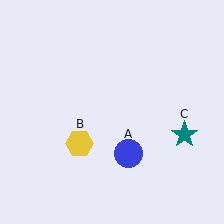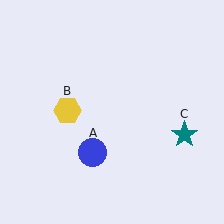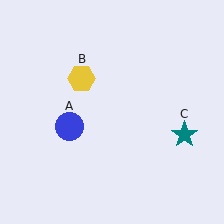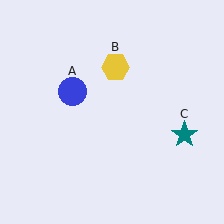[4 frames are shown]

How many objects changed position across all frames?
2 objects changed position: blue circle (object A), yellow hexagon (object B).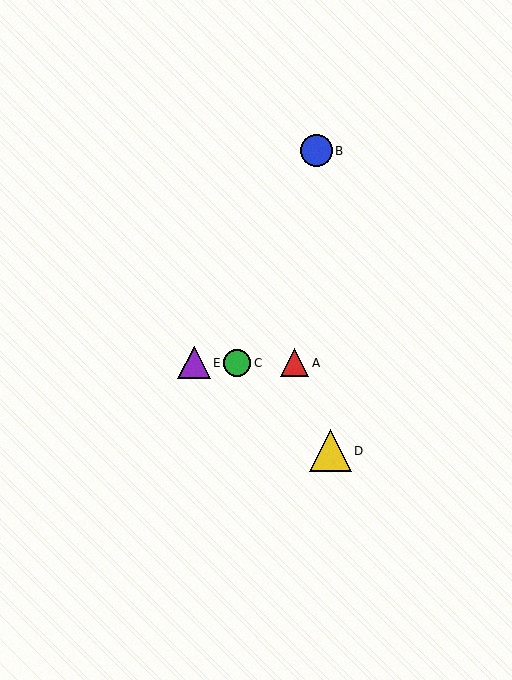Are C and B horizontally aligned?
No, C is at y≈363 and B is at y≈151.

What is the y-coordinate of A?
Object A is at y≈363.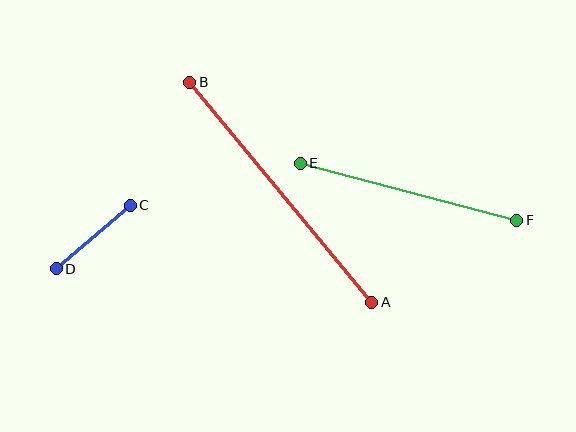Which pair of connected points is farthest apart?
Points A and B are farthest apart.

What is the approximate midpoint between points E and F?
The midpoint is at approximately (408, 192) pixels.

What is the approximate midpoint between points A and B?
The midpoint is at approximately (281, 192) pixels.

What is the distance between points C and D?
The distance is approximately 98 pixels.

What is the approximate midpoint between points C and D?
The midpoint is at approximately (93, 237) pixels.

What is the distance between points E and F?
The distance is approximately 224 pixels.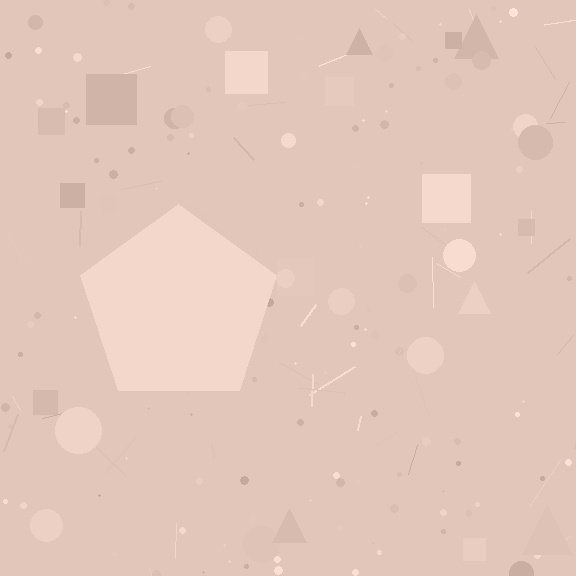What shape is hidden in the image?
A pentagon is hidden in the image.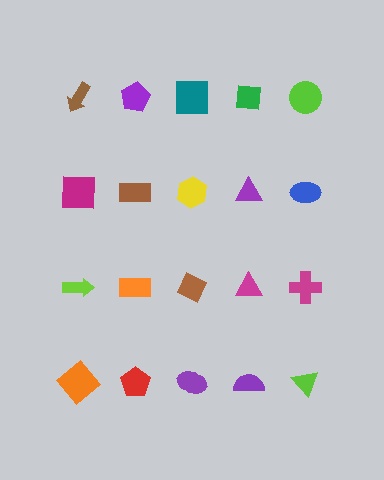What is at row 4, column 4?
A purple semicircle.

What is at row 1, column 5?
A lime circle.